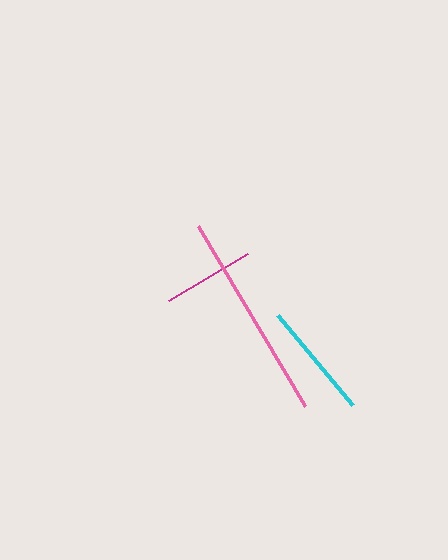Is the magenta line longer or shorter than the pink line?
The pink line is longer than the magenta line.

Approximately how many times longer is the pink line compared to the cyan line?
The pink line is approximately 1.8 times the length of the cyan line.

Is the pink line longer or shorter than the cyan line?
The pink line is longer than the cyan line.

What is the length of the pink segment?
The pink segment is approximately 209 pixels long.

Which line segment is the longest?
The pink line is the longest at approximately 209 pixels.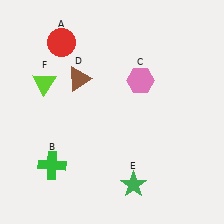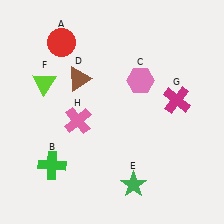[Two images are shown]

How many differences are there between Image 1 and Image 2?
There are 2 differences between the two images.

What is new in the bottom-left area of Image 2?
A pink cross (H) was added in the bottom-left area of Image 2.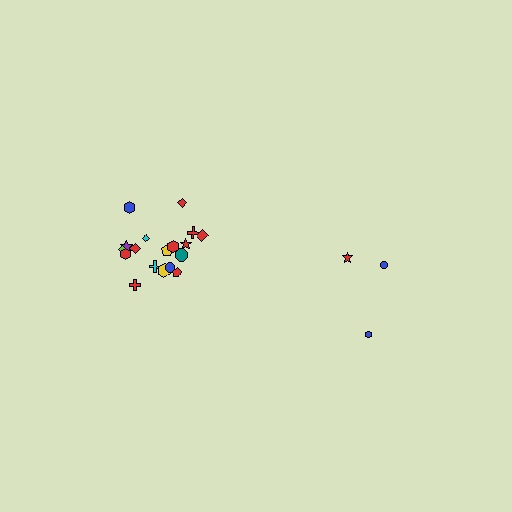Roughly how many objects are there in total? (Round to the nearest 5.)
Roughly 20 objects in total.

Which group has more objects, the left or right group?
The left group.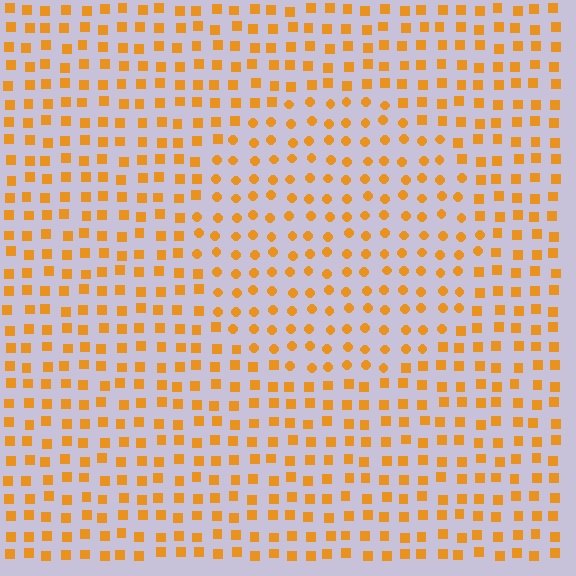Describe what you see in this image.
The image is filled with small orange elements arranged in a uniform grid. A circle-shaped region contains circles, while the surrounding area contains squares. The boundary is defined purely by the change in element shape.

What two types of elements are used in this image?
The image uses circles inside the circle region and squares outside it.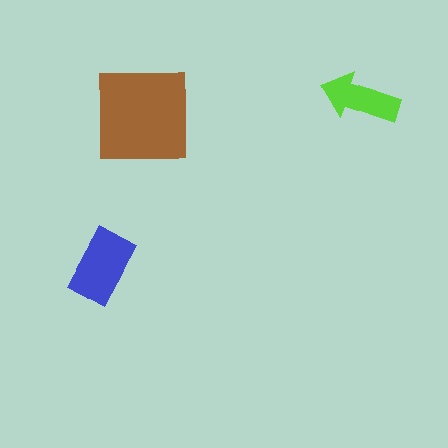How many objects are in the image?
There are 3 objects in the image.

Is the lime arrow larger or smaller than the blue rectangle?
Smaller.